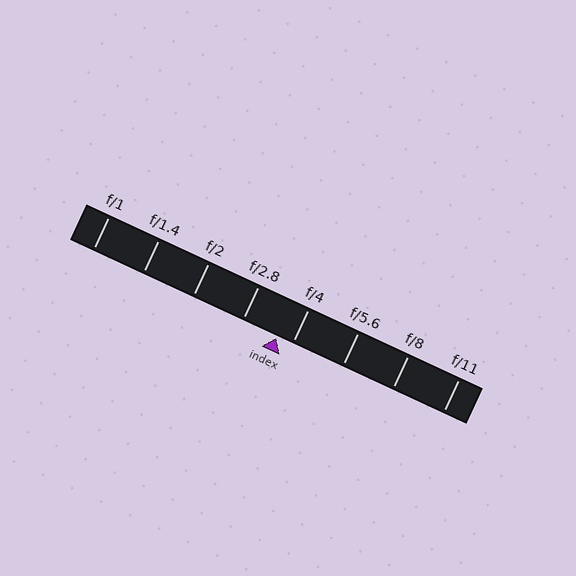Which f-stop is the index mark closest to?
The index mark is closest to f/4.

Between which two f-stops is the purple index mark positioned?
The index mark is between f/2.8 and f/4.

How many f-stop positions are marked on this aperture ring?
There are 8 f-stop positions marked.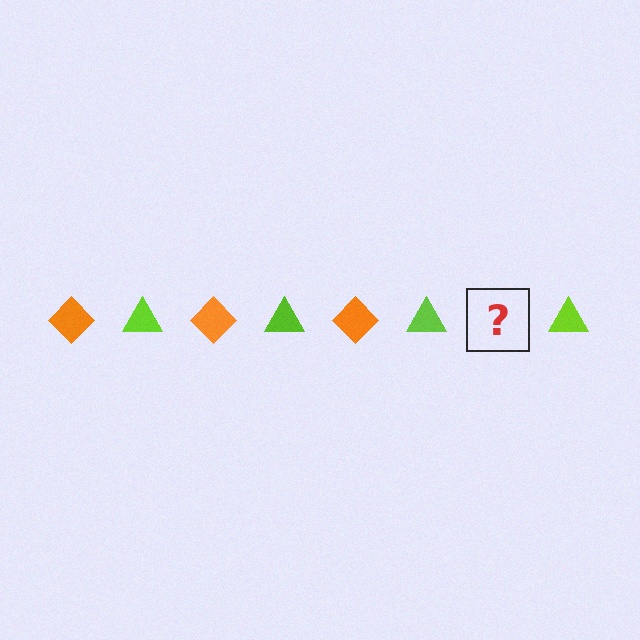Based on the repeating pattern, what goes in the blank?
The blank should be an orange diamond.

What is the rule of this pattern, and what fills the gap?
The rule is that the pattern alternates between orange diamond and lime triangle. The gap should be filled with an orange diamond.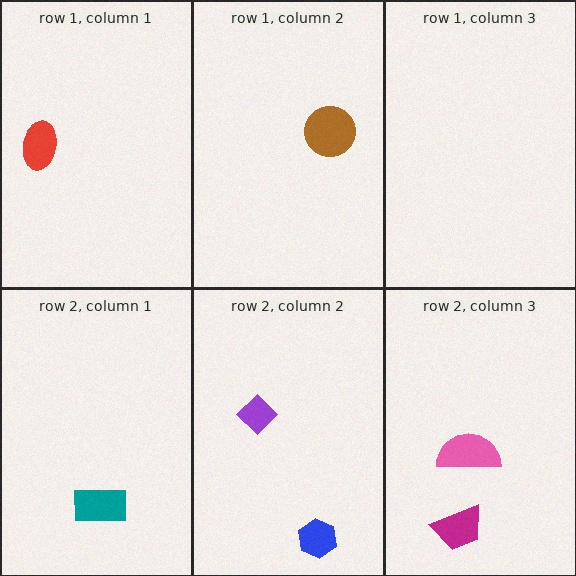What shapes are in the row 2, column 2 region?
The purple diamond, the blue hexagon.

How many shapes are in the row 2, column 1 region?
1.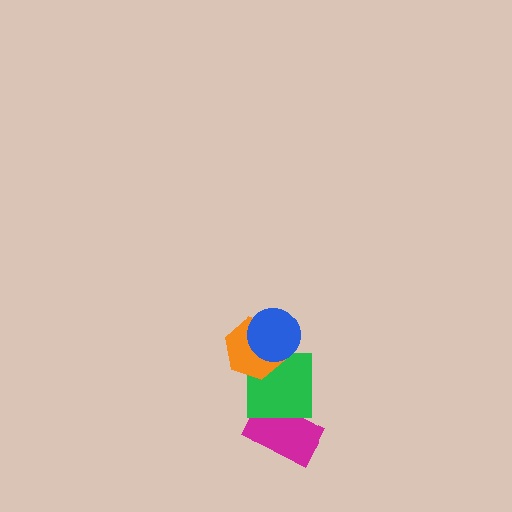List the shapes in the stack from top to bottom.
From top to bottom: the blue circle, the orange hexagon, the green square, the magenta rectangle.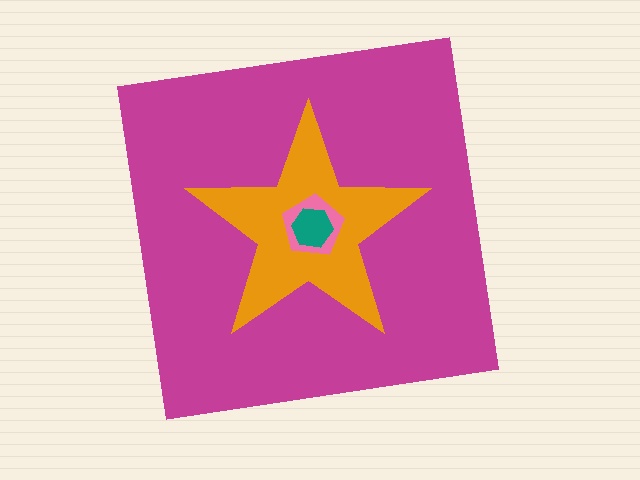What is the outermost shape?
The magenta square.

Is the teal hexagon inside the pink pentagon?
Yes.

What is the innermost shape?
The teal hexagon.